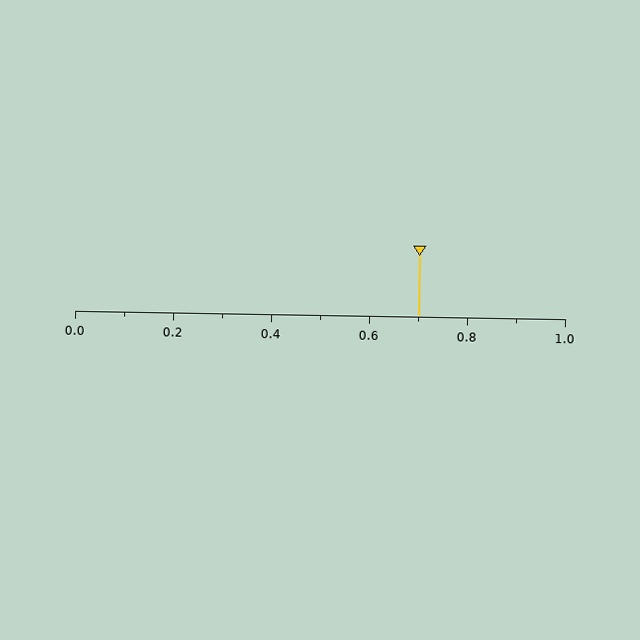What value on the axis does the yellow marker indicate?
The marker indicates approximately 0.7.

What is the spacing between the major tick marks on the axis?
The major ticks are spaced 0.2 apart.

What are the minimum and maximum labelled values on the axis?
The axis runs from 0.0 to 1.0.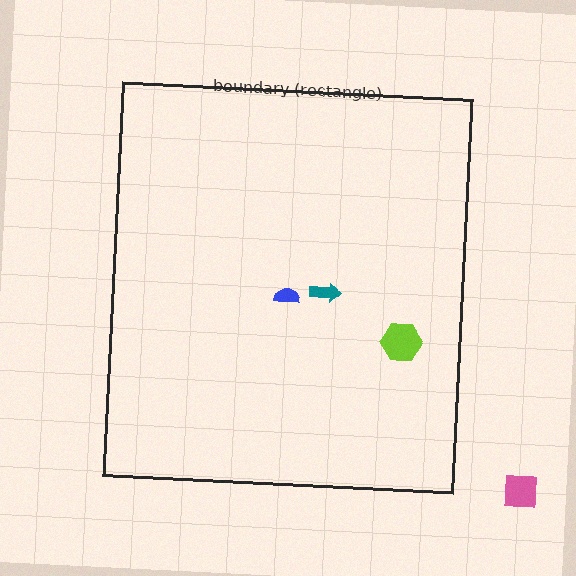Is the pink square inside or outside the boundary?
Outside.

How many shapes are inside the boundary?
3 inside, 1 outside.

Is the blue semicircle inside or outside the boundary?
Inside.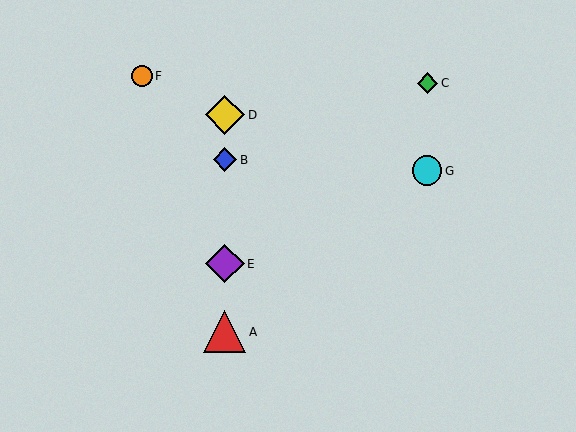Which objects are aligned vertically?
Objects A, B, D, E are aligned vertically.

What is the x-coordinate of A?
Object A is at x≈225.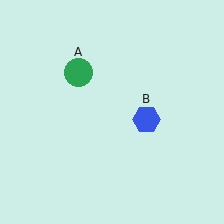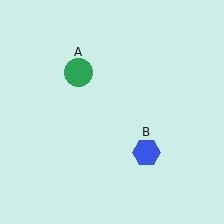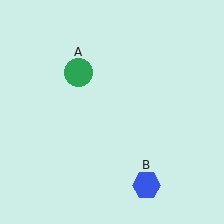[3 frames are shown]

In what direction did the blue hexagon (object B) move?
The blue hexagon (object B) moved down.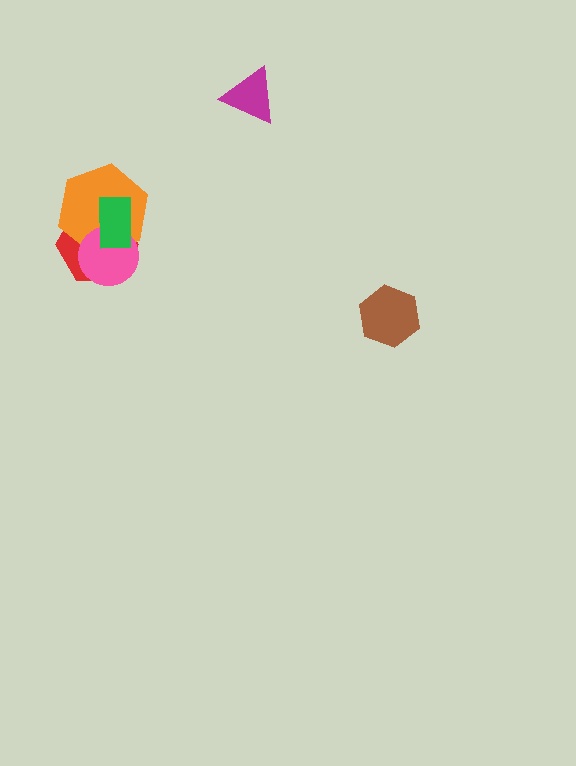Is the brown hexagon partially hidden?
No, no other shape covers it.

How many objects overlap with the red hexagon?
3 objects overlap with the red hexagon.